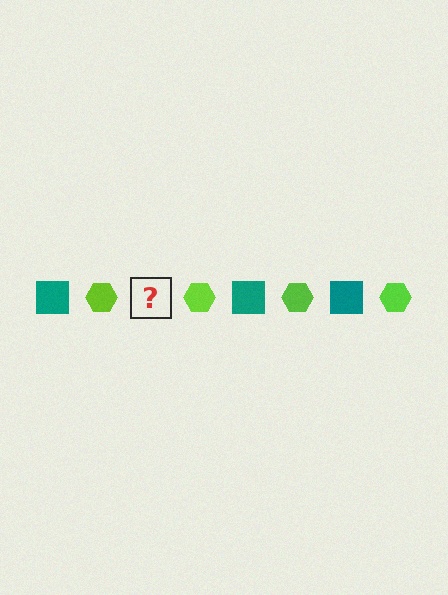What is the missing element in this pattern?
The missing element is a teal square.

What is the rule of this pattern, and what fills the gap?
The rule is that the pattern alternates between teal square and lime hexagon. The gap should be filled with a teal square.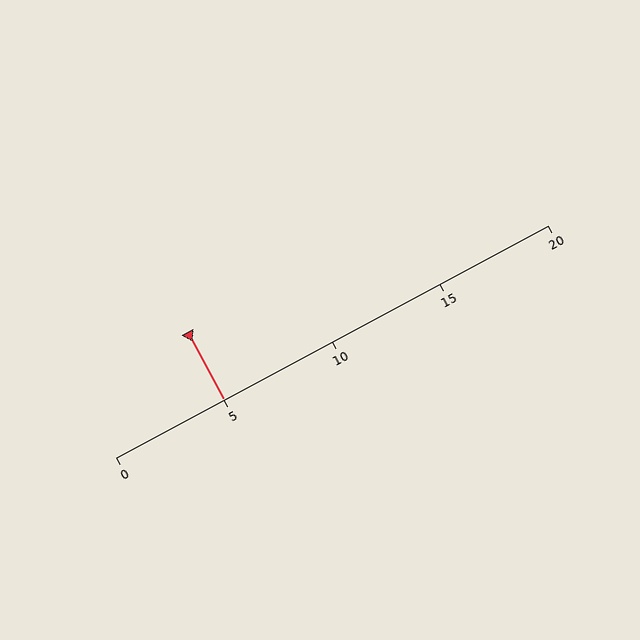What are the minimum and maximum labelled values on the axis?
The axis runs from 0 to 20.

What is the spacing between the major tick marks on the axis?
The major ticks are spaced 5 apart.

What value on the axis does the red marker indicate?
The marker indicates approximately 5.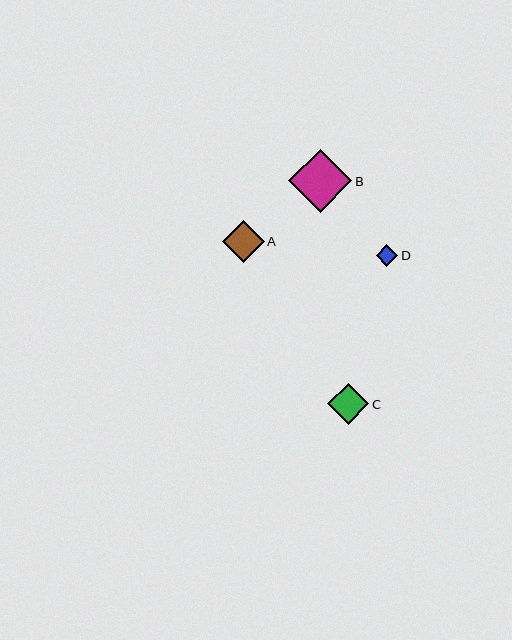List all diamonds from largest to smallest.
From largest to smallest: B, A, C, D.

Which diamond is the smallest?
Diamond D is the smallest with a size of approximately 22 pixels.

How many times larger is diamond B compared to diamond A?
Diamond B is approximately 1.5 times the size of diamond A.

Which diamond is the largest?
Diamond B is the largest with a size of approximately 63 pixels.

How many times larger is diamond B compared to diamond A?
Diamond B is approximately 1.5 times the size of diamond A.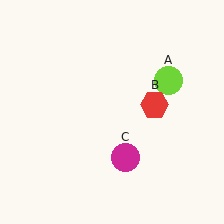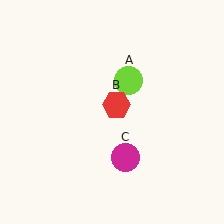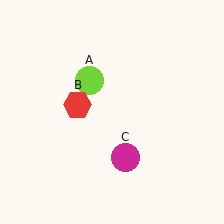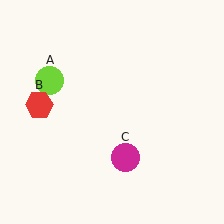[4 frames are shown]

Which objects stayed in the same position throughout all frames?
Magenta circle (object C) remained stationary.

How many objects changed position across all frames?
2 objects changed position: lime circle (object A), red hexagon (object B).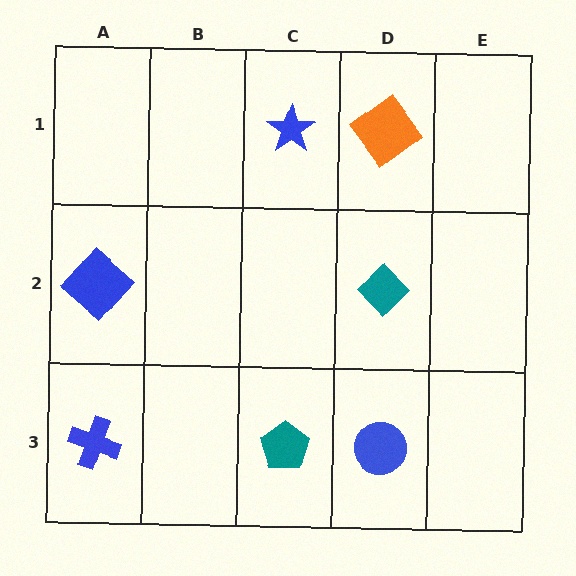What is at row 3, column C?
A teal pentagon.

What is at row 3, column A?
A blue cross.